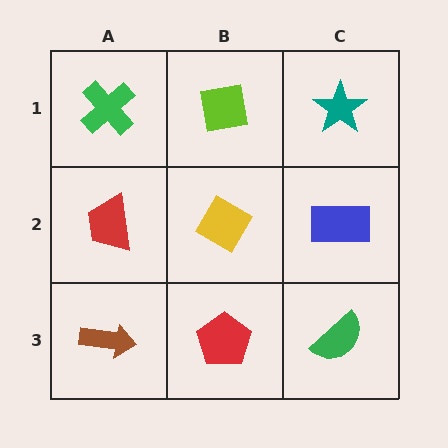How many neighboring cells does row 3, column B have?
3.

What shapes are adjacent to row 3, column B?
A yellow diamond (row 2, column B), a brown arrow (row 3, column A), a green semicircle (row 3, column C).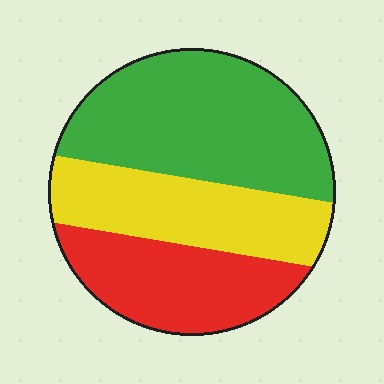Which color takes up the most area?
Green, at roughly 45%.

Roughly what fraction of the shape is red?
Red covers roughly 25% of the shape.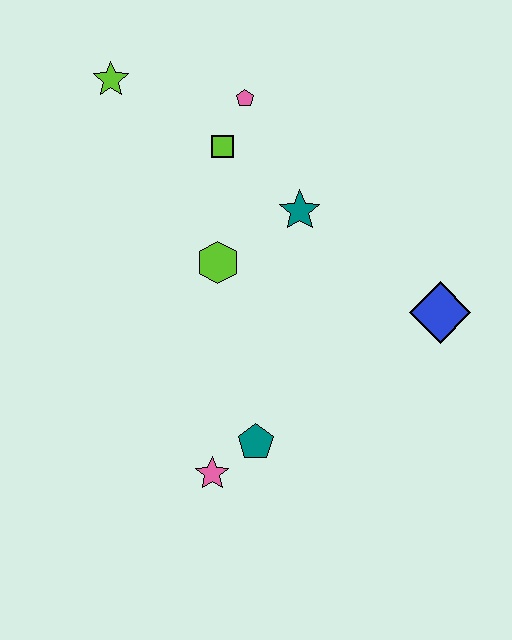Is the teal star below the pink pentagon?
Yes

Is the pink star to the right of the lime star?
Yes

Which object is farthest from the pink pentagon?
The pink star is farthest from the pink pentagon.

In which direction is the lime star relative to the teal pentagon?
The lime star is above the teal pentagon.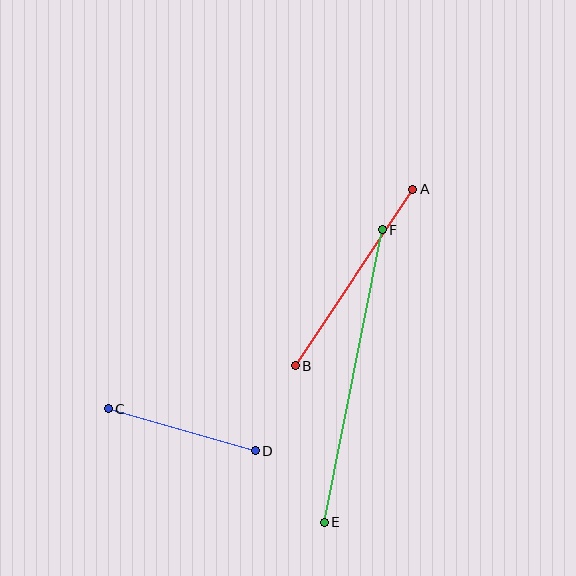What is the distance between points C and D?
The distance is approximately 153 pixels.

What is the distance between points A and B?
The distance is approximately 212 pixels.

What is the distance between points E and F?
The distance is approximately 298 pixels.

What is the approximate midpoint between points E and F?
The midpoint is at approximately (353, 376) pixels.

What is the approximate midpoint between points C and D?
The midpoint is at approximately (182, 430) pixels.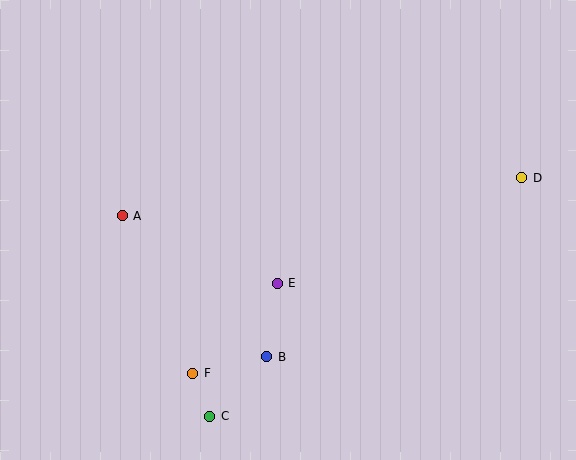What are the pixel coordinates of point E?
Point E is at (277, 283).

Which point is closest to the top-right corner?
Point D is closest to the top-right corner.